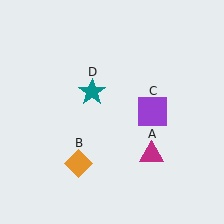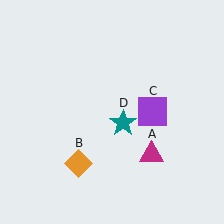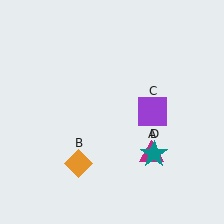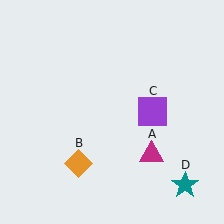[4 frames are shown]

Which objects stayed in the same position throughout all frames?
Magenta triangle (object A) and orange diamond (object B) and purple square (object C) remained stationary.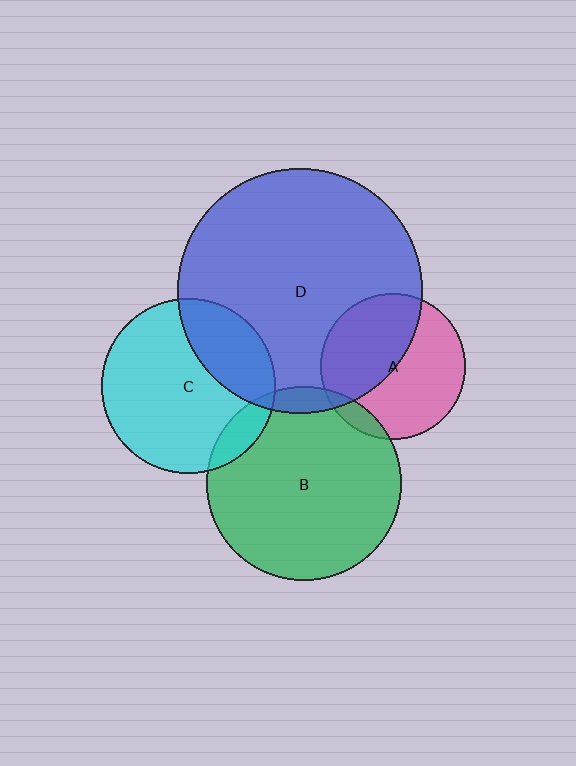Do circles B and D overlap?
Yes.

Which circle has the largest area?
Circle D (blue).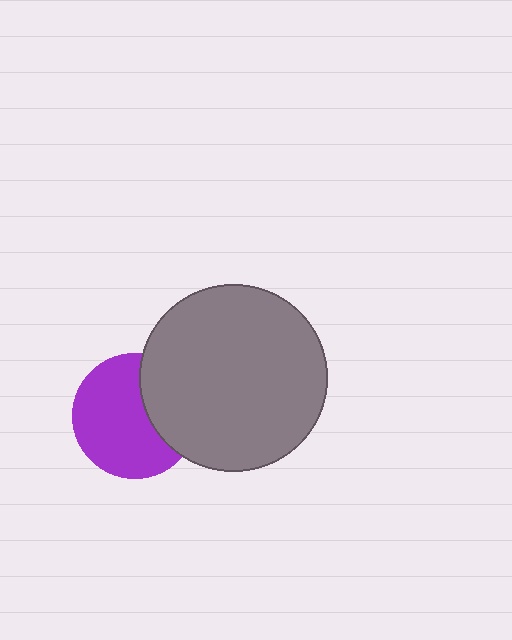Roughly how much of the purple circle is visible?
Most of it is visible (roughly 68%).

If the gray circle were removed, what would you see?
You would see the complete purple circle.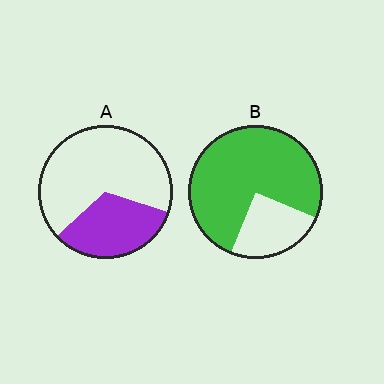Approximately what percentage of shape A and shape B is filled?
A is approximately 35% and B is approximately 75%.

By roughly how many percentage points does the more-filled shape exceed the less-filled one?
By roughly 40 percentage points (B over A).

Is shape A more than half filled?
No.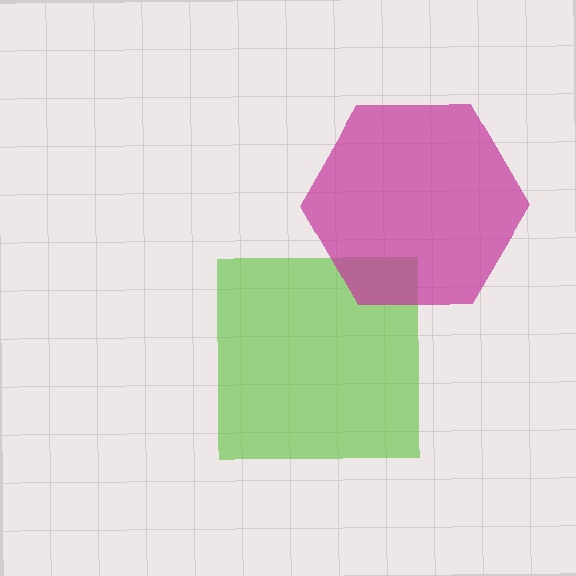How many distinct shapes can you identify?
There are 2 distinct shapes: a lime square, a magenta hexagon.